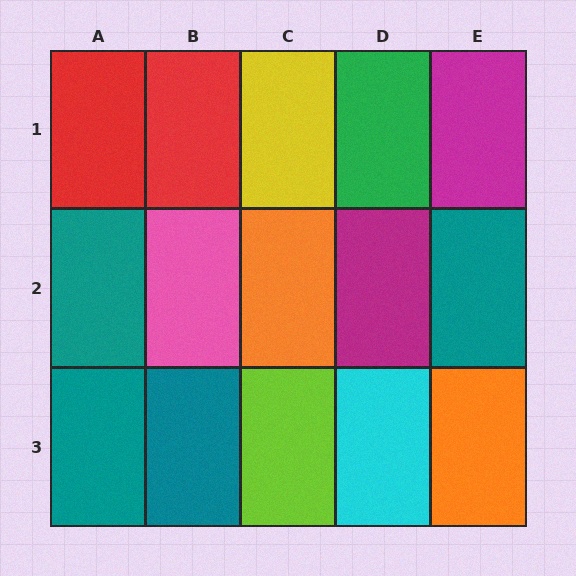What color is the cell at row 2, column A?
Teal.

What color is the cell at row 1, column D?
Green.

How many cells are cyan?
1 cell is cyan.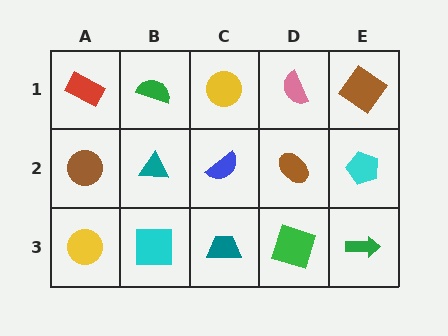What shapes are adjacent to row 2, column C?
A yellow circle (row 1, column C), a teal trapezoid (row 3, column C), a teal triangle (row 2, column B), a brown ellipse (row 2, column D).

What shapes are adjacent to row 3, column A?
A brown circle (row 2, column A), a cyan square (row 3, column B).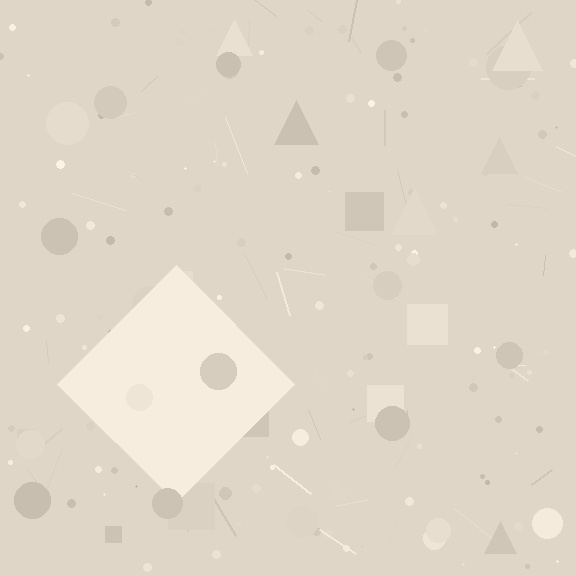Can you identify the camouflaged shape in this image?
The camouflaged shape is a diamond.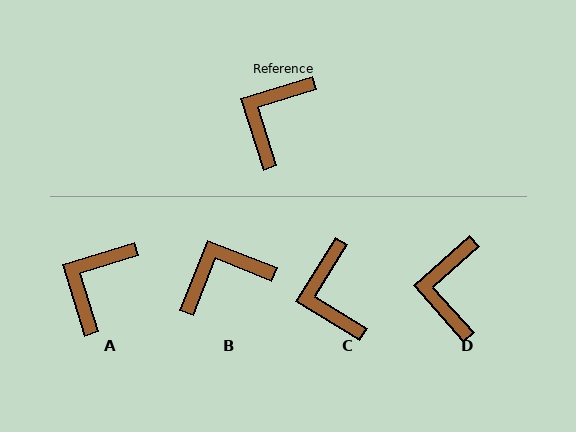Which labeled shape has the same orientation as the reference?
A.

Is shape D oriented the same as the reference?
No, it is off by about 24 degrees.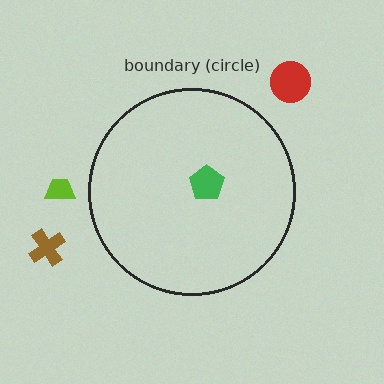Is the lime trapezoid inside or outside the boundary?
Outside.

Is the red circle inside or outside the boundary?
Outside.